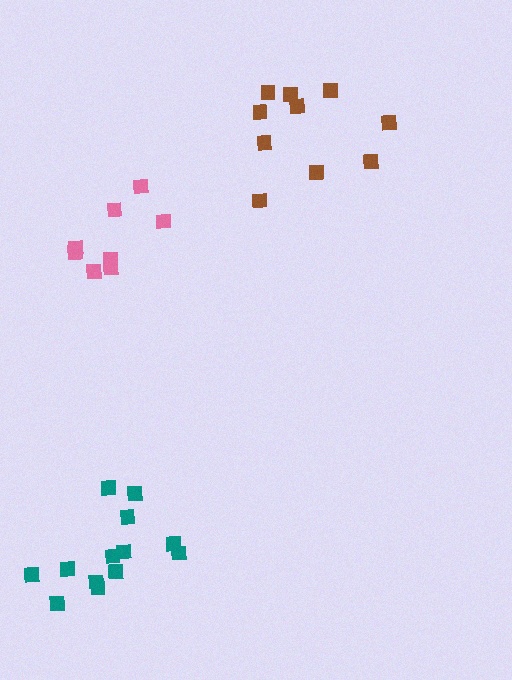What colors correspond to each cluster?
The clusters are colored: brown, pink, teal.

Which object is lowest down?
The teal cluster is bottommost.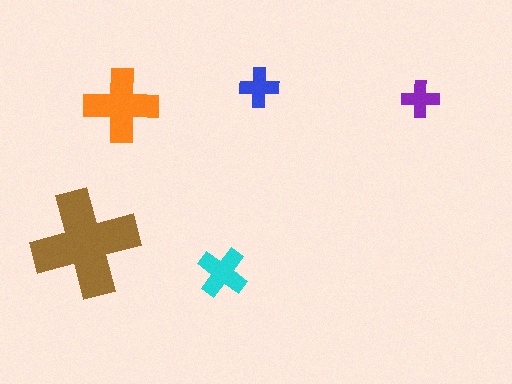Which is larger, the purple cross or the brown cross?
The brown one.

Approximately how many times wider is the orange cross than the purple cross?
About 2 times wider.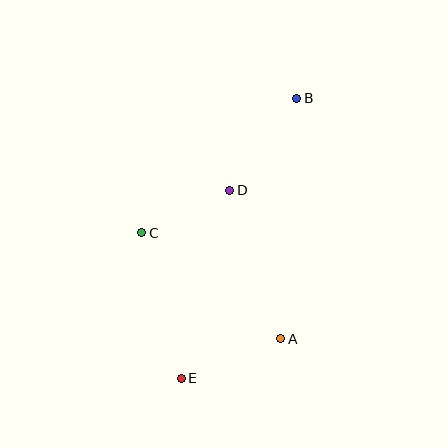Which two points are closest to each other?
Points C and D are closest to each other.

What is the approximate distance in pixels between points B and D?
The distance between B and D is approximately 114 pixels.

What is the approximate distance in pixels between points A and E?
The distance between A and E is approximately 107 pixels.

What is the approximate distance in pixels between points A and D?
The distance between A and D is approximately 157 pixels.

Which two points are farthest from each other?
Points B and E are farthest from each other.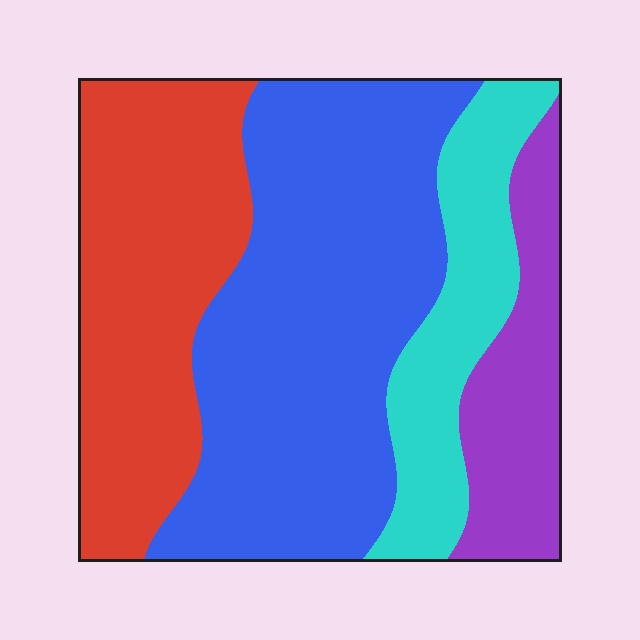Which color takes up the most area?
Blue, at roughly 45%.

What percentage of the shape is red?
Red takes up about one quarter (1/4) of the shape.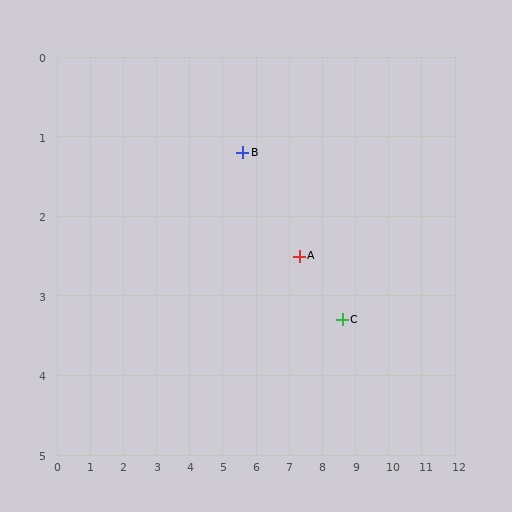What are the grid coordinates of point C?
Point C is at approximately (8.6, 3.3).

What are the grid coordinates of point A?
Point A is at approximately (7.3, 2.5).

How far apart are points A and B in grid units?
Points A and B are about 2.1 grid units apart.